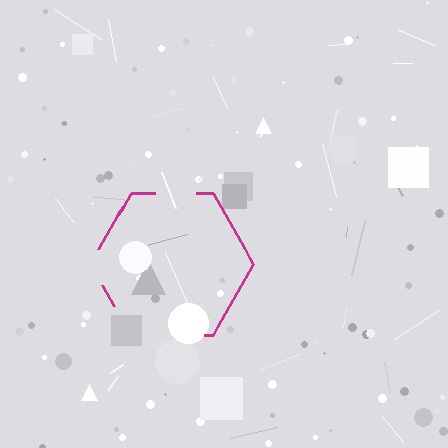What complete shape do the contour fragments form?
The contour fragments form a hexagon.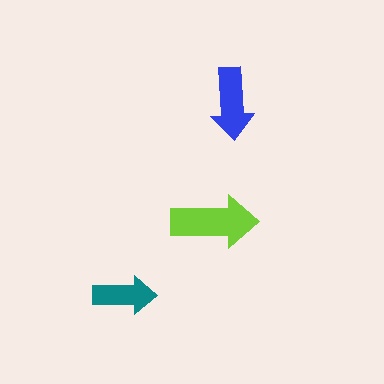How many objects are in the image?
There are 3 objects in the image.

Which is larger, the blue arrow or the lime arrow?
The lime one.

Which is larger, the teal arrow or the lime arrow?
The lime one.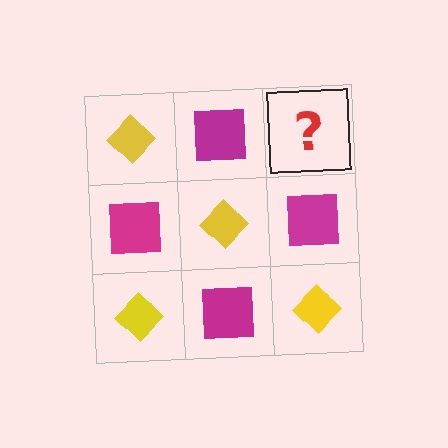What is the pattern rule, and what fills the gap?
The rule is that it alternates yellow diamond and magenta square in a checkerboard pattern. The gap should be filled with a yellow diamond.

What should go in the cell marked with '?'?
The missing cell should contain a yellow diamond.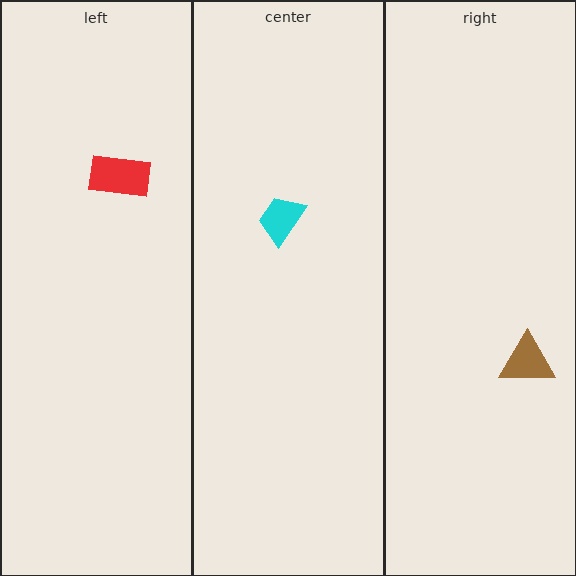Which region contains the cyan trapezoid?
The center region.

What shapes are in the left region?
The red rectangle.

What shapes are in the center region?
The cyan trapezoid.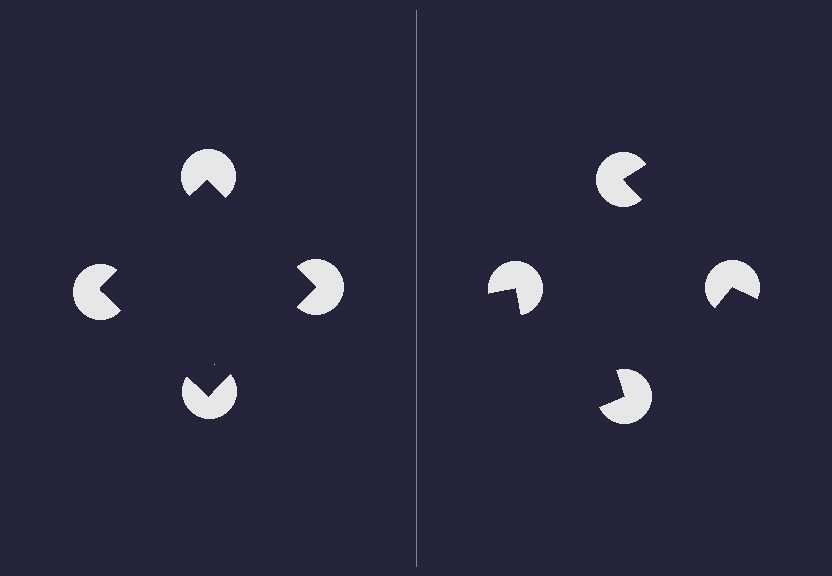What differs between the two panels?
The pac-man discs are positioned identically on both sides; only the wedge orientations differ. On the left they align to a square; on the right they are misaligned.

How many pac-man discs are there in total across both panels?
8 — 4 on each side.